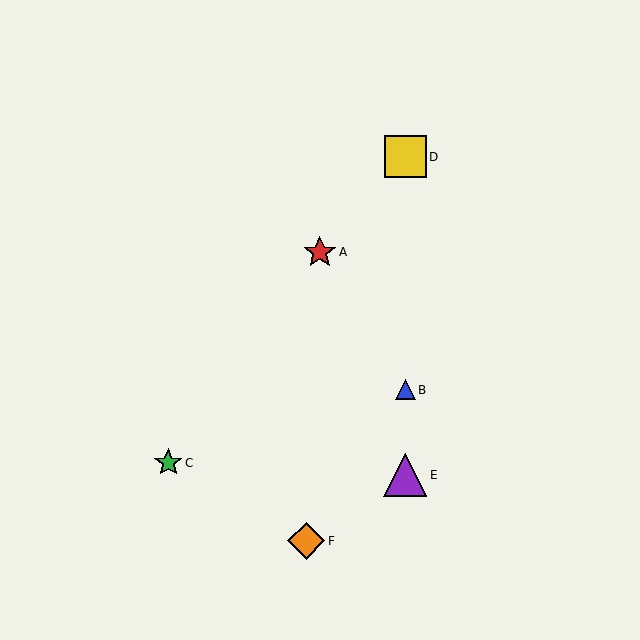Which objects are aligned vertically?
Objects B, D, E are aligned vertically.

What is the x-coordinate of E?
Object E is at x≈405.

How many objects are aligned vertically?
3 objects (B, D, E) are aligned vertically.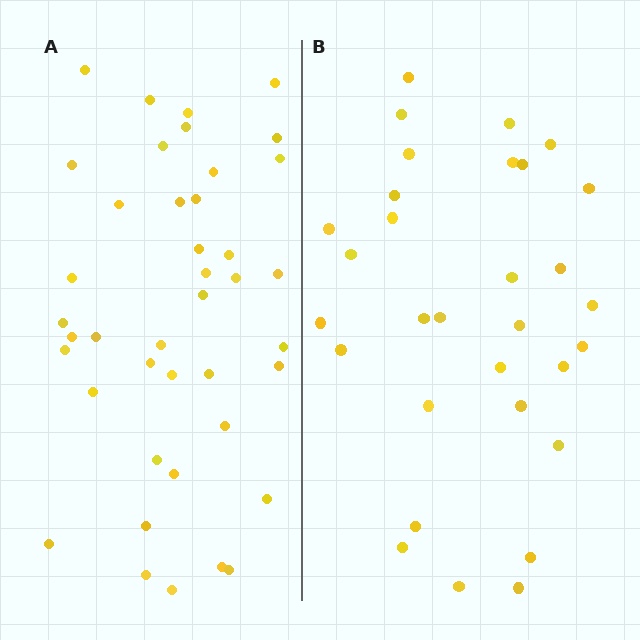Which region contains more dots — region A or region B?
Region A (the left region) has more dots.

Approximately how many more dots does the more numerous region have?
Region A has roughly 10 or so more dots than region B.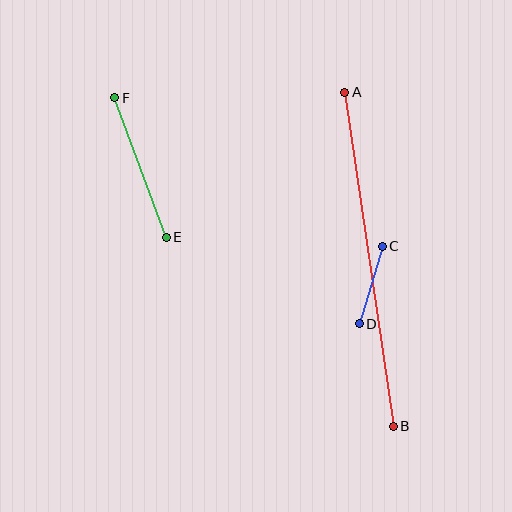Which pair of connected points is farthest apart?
Points A and B are farthest apart.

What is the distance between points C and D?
The distance is approximately 81 pixels.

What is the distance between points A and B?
The distance is approximately 338 pixels.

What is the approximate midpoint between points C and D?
The midpoint is at approximately (371, 285) pixels.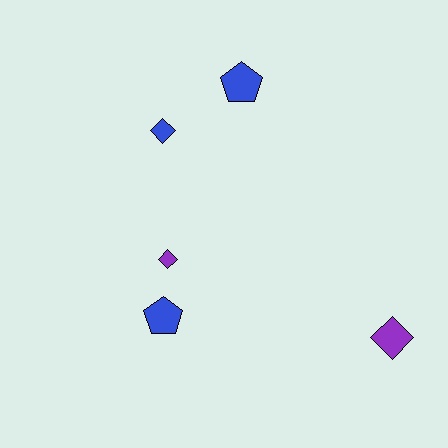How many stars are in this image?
There are no stars.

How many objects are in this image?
There are 5 objects.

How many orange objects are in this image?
There are no orange objects.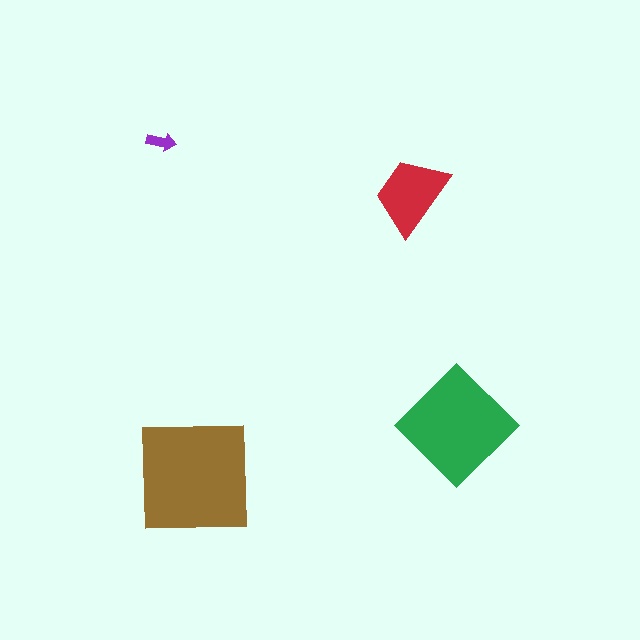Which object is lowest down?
The brown square is bottommost.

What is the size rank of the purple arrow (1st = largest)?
4th.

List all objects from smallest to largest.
The purple arrow, the red trapezoid, the green diamond, the brown square.